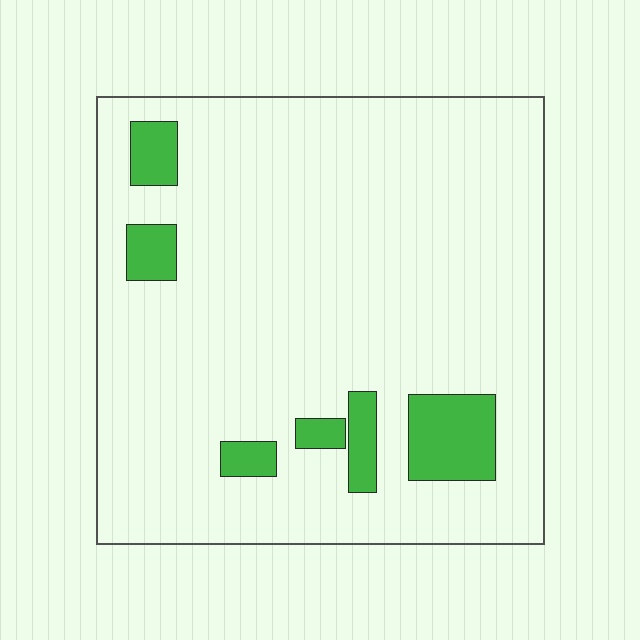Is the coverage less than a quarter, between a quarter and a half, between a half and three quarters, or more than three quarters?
Less than a quarter.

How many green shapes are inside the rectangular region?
6.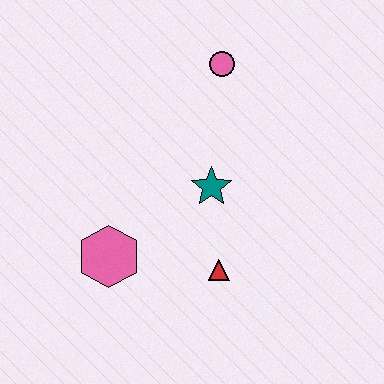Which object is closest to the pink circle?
The teal star is closest to the pink circle.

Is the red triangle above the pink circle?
No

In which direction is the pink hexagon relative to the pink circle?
The pink hexagon is below the pink circle.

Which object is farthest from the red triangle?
The pink circle is farthest from the red triangle.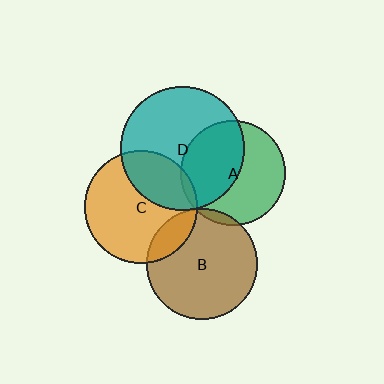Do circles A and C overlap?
Yes.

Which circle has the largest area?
Circle D (teal).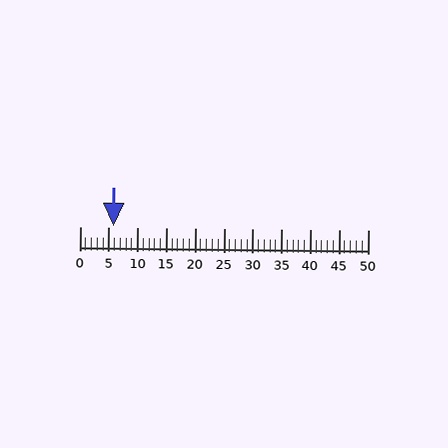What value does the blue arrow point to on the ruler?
The blue arrow points to approximately 6.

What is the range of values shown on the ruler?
The ruler shows values from 0 to 50.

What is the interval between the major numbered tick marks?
The major tick marks are spaced 5 units apart.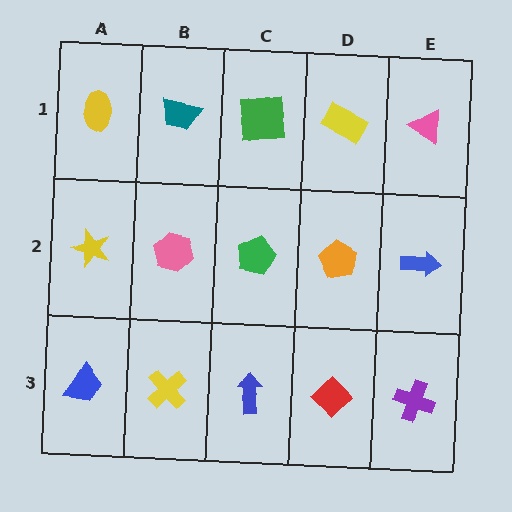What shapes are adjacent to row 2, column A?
A yellow ellipse (row 1, column A), a blue trapezoid (row 3, column A), a pink hexagon (row 2, column B).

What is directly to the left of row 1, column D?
A green square.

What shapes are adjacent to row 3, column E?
A blue arrow (row 2, column E), a red diamond (row 3, column D).